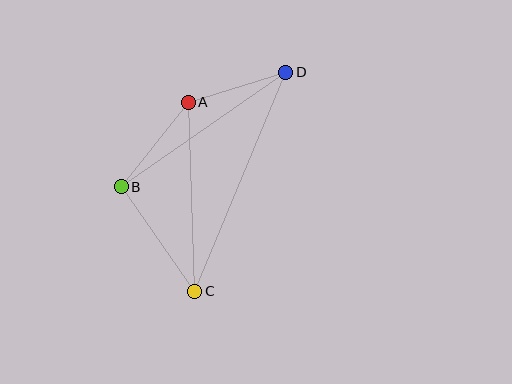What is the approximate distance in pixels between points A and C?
The distance between A and C is approximately 189 pixels.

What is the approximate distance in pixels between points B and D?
The distance between B and D is approximately 200 pixels.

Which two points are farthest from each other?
Points C and D are farthest from each other.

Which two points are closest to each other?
Points A and D are closest to each other.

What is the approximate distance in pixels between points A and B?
The distance between A and B is approximately 107 pixels.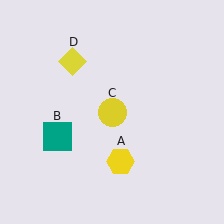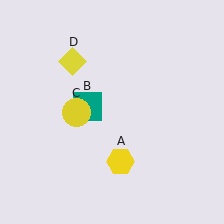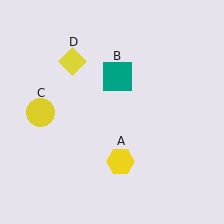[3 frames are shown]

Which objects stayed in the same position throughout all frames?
Yellow hexagon (object A) and yellow diamond (object D) remained stationary.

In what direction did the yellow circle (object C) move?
The yellow circle (object C) moved left.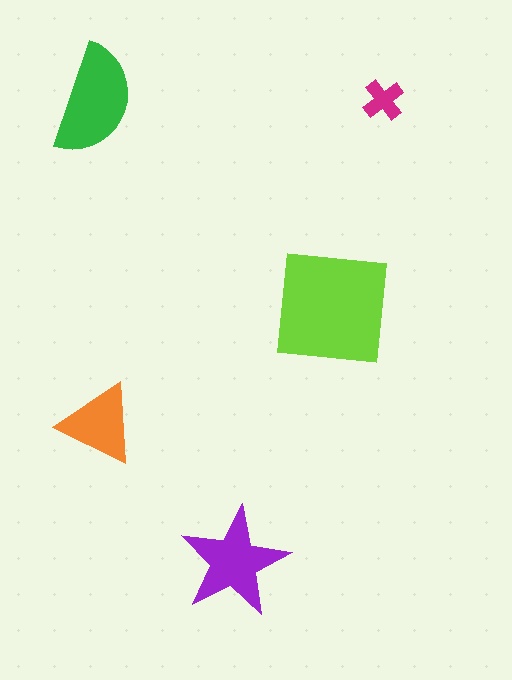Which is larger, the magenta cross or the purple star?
The purple star.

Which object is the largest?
The lime square.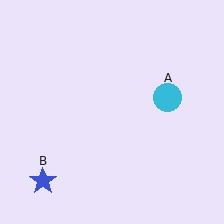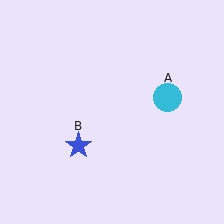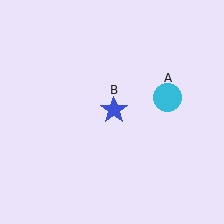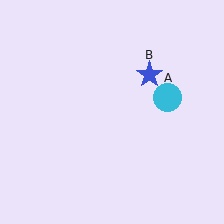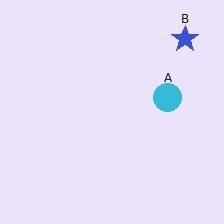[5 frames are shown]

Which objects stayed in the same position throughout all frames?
Cyan circle (object A) remained stationary.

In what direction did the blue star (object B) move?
The blue star (object B) moved up and to the right.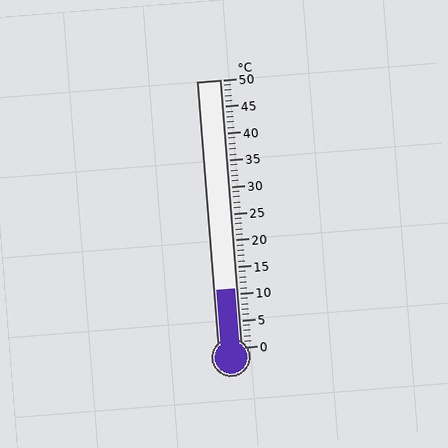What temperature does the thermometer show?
The thermometer shows approximately 11°C.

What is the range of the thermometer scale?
The thermometer scale ranges from 0°C to 50°C.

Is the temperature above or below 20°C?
The temperature is below 20°C.